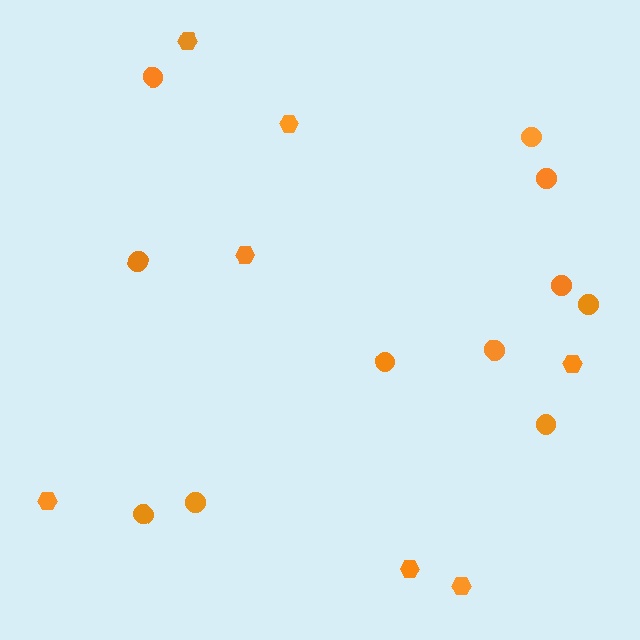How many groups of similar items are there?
There are 2 groups: one group of circles (11) and one group of hexagons (7).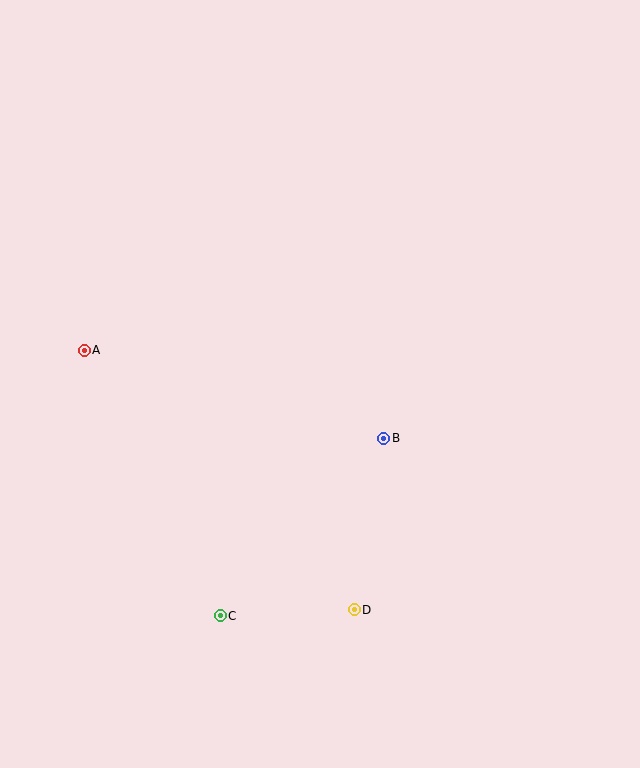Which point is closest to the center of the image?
Point B at (384, 438) is closest to the center.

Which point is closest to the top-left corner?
Point A is closest to the top-left corner.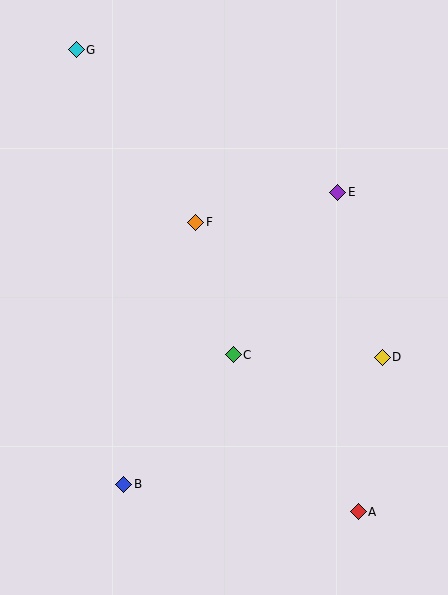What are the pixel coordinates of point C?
Point C is at (233, 355).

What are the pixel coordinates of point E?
Point E is at (338, 192).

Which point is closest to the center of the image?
Point C at (233, 355) is closest to the center.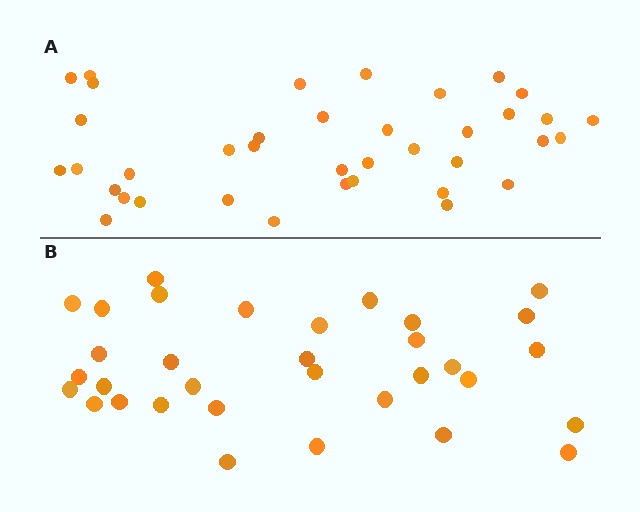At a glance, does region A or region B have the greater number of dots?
Region A (the top region) has more dots.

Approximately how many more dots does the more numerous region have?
Region A has about 5 more dots than region B.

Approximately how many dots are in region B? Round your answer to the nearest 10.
About 30 dots. (The exact count is 33, which rounds to 30.)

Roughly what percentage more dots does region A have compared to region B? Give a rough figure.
About 15% more.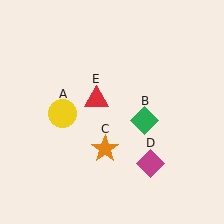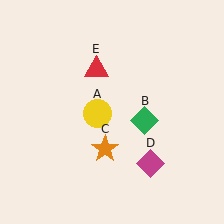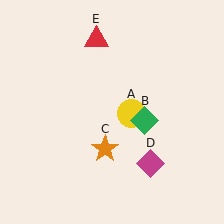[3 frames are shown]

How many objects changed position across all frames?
2 objects changed position: yellow circle (object A), red triangle (object E).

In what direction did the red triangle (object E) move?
The red triangle (object E) moved up.